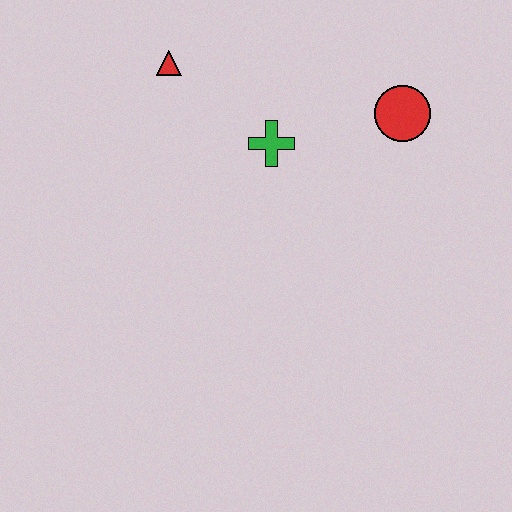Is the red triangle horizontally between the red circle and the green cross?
No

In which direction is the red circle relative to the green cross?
The red circle is to the right of the green cross.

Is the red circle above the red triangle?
No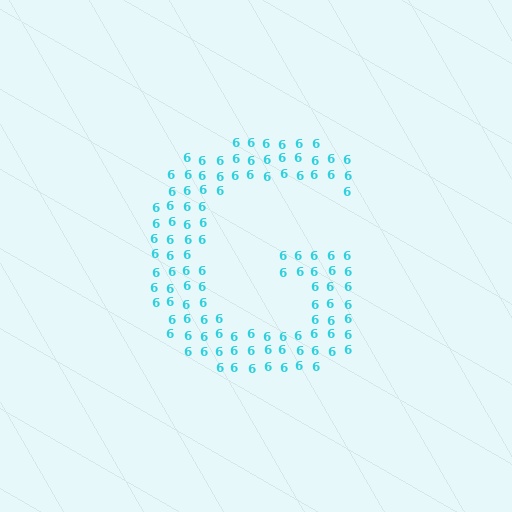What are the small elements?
The small elements are digit 6's.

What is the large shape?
The large shape is the letter G.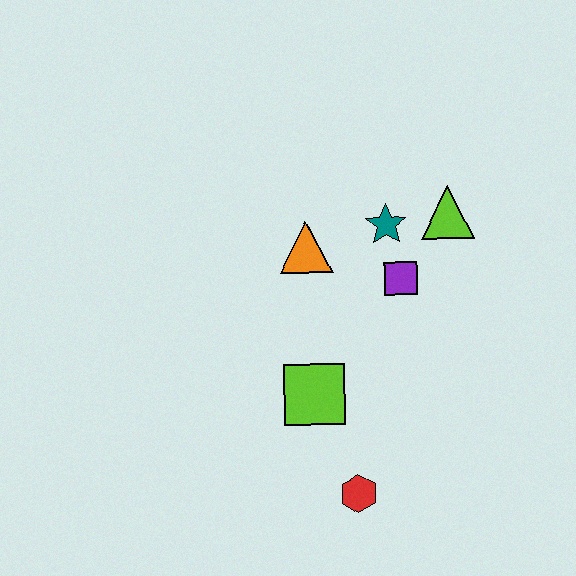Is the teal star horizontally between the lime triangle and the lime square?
Yes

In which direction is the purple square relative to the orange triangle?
The purple square is to the right of the orange triangle.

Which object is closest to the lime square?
The red hexagon is closest to the lime square.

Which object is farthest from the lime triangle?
The red hexagon is farthest from the lime triangle.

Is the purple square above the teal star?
No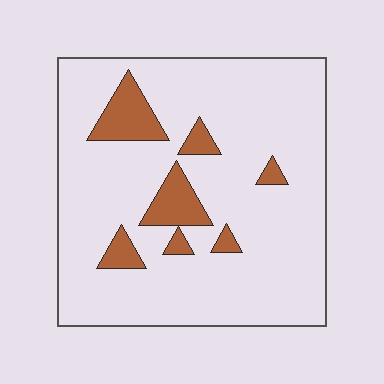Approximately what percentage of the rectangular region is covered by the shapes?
Approximately 15%.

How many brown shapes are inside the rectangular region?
7.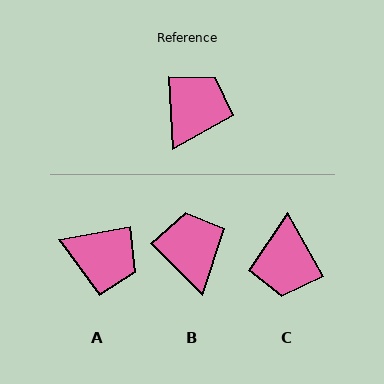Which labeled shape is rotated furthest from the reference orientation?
C, about 153 degrees away.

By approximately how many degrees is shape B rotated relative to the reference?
Approximately 43 degrees counter-clockwise.